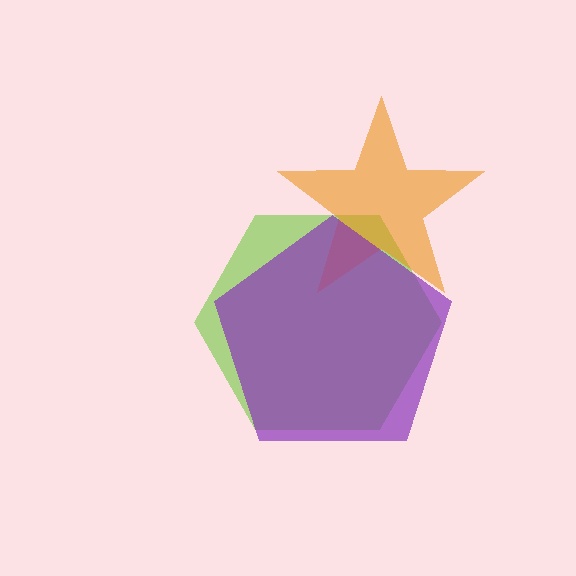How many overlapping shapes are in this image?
There are 3 overlapping shapes in the image.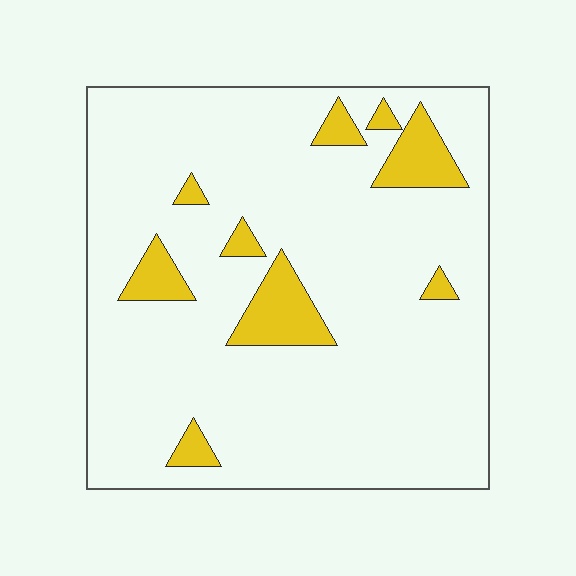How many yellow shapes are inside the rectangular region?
9.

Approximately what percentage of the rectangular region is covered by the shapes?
Approximately 10%.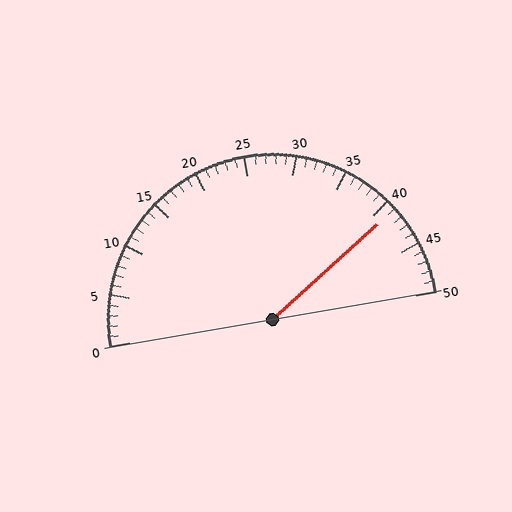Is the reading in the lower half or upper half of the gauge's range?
The reading is in the upper half of the range (0 to 50).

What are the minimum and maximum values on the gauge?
The gauge ranges from 0 to 50.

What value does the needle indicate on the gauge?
The needle indicates approximately 41.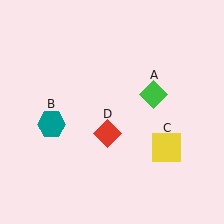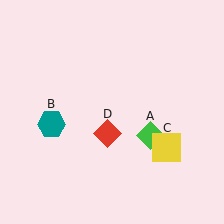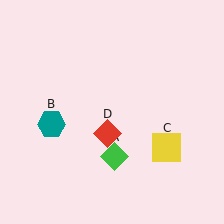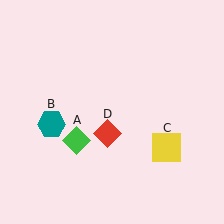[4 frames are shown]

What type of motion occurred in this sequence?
The green diamond (object A) rotated clockwise around the center of the scene.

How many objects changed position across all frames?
1 object changed position: green diamond (object A).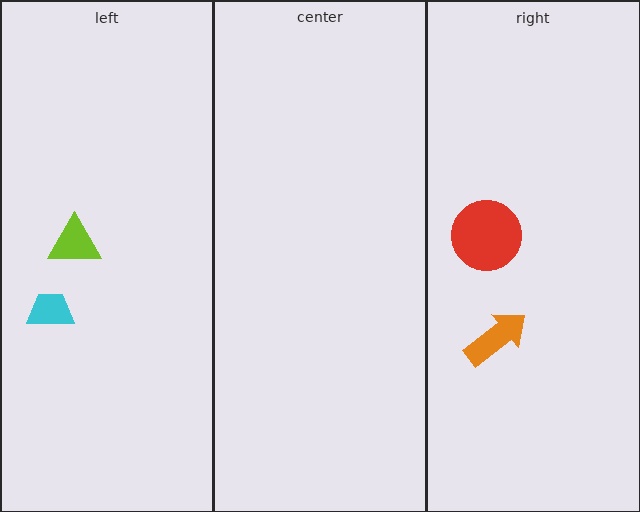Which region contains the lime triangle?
The left region.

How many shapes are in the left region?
2.